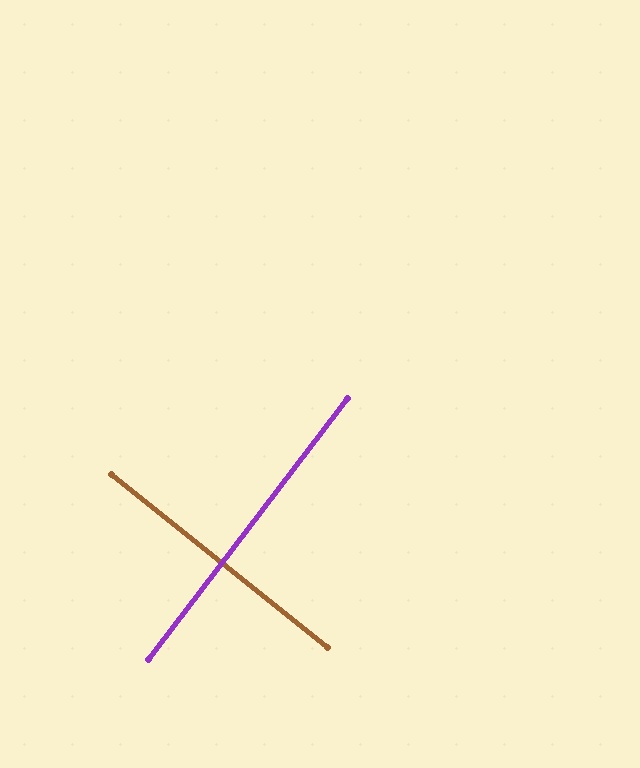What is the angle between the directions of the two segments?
Approximately 89 degrees.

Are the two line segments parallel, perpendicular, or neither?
Perpendicular — they meet at approximately 89°.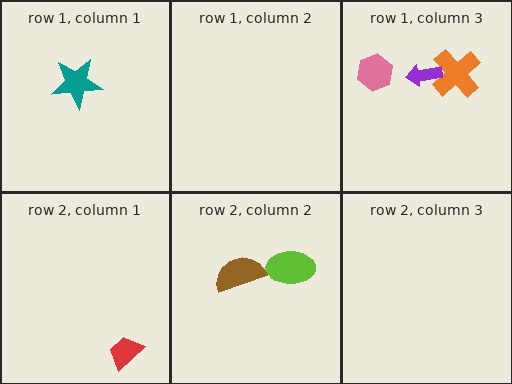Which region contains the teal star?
The row 1, column 1 region.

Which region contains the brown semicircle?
The row 2, column 2 region.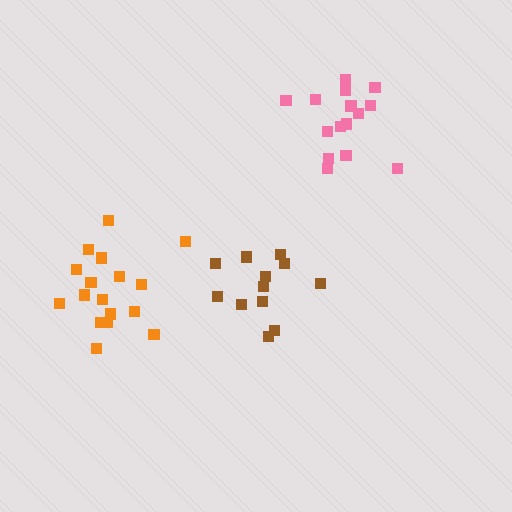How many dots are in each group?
Group 1: 12 dots, Group 2: 17 dots, Group 3: 15 dots (44 total).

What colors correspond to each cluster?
The clusters are colored: brown, orange, pink.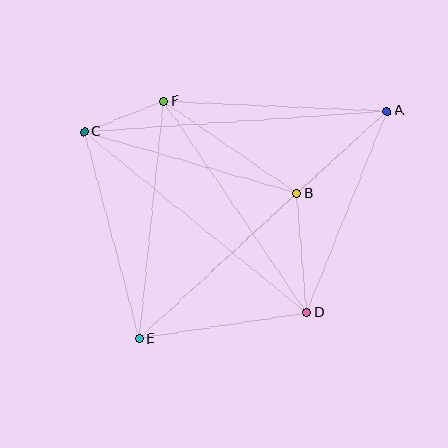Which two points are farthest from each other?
Points A and E are farthest from each other.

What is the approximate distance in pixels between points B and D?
The distance between B and D is approximately 120 pixels.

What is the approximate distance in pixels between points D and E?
The distance between D and E is approximately 170 pixels.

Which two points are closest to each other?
Points C and F are closest to each other.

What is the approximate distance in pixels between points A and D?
The distance between A and D is approximately 217 pixels.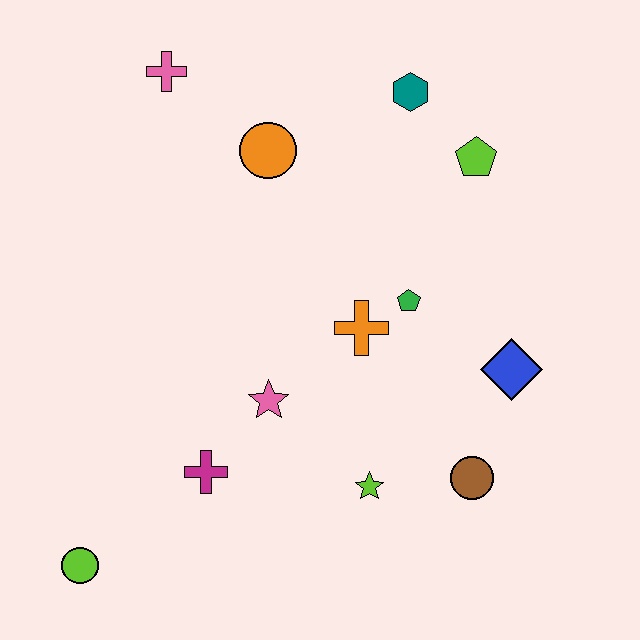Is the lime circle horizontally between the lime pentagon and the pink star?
No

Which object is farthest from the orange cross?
The lime circle is farthest from the orange cross.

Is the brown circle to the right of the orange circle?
Yes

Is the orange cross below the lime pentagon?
Yes